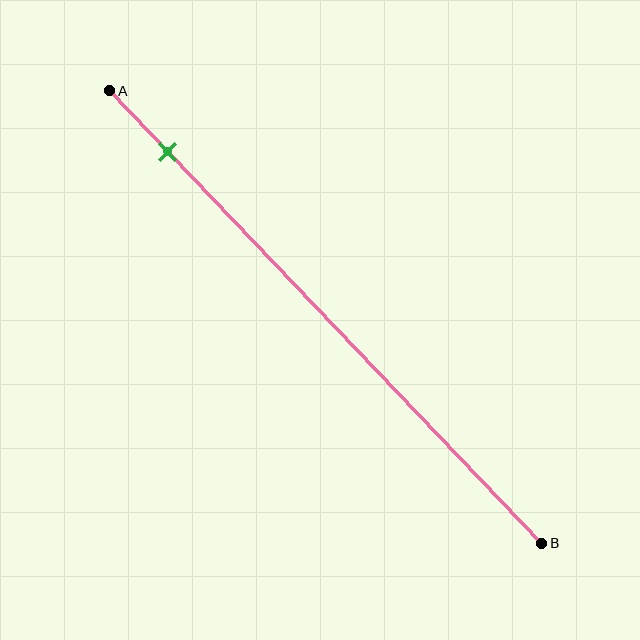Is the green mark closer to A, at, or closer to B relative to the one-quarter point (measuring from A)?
The green mark is closer to point A than the one-quarter point of segment AB.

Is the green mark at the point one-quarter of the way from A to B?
No, the mark is at about 15% from A, not at the 25% one-quarter point.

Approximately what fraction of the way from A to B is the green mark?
The green mark is approximately 15% of the way from A to B.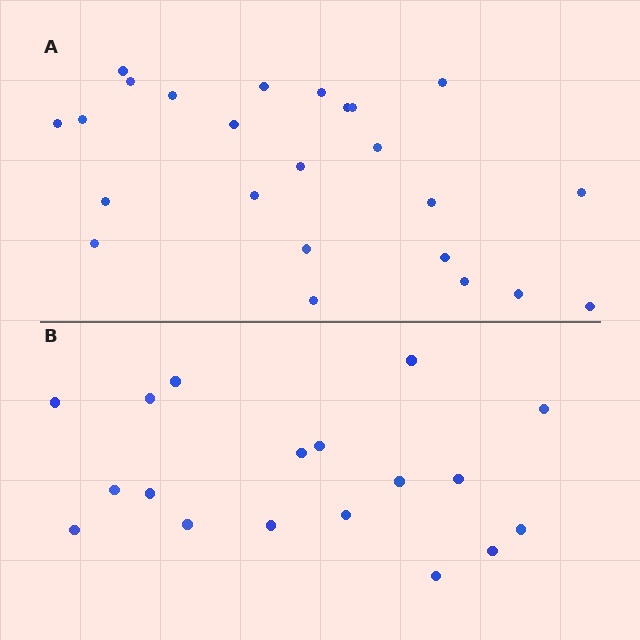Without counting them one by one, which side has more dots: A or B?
Region A (the top region) has more dots.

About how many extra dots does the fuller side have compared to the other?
Region A has about 6 more dots than region B.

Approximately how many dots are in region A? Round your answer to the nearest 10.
About 20 dots. (The exact count is 24, which rounds to 20.)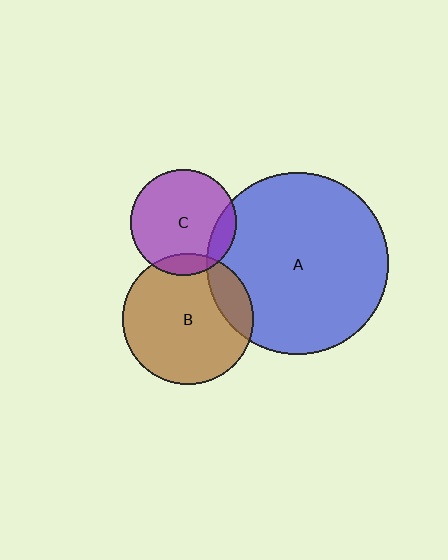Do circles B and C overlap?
Yes.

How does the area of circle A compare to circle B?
Approximately 1.9 times.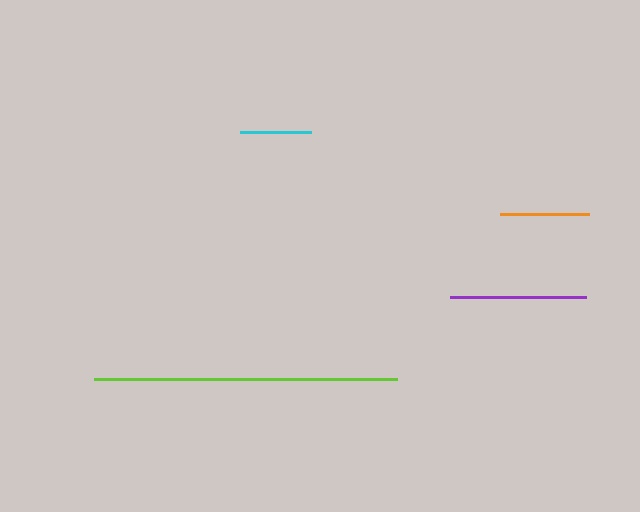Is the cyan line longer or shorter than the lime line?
The lime line is longer than the cyan line.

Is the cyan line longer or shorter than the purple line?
The purple line is longer than the cyan line.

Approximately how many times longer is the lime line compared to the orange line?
The lime line is approximately 3.4 times the length of the orange line.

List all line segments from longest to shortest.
From longest to shortest: lime, purple, orange, cyan.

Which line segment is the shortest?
The cyan line is the shortest at approximately 71 pixels.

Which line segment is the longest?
The lime line is the longest at approximately 303 pixels.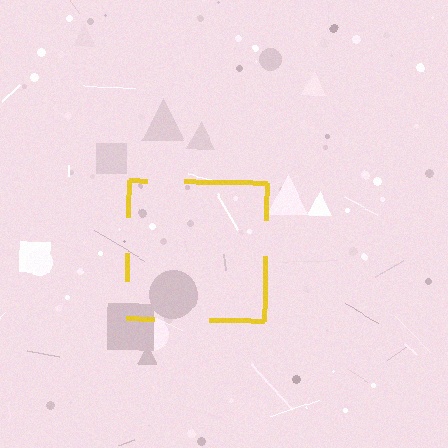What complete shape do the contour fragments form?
The contour fragments form a square.